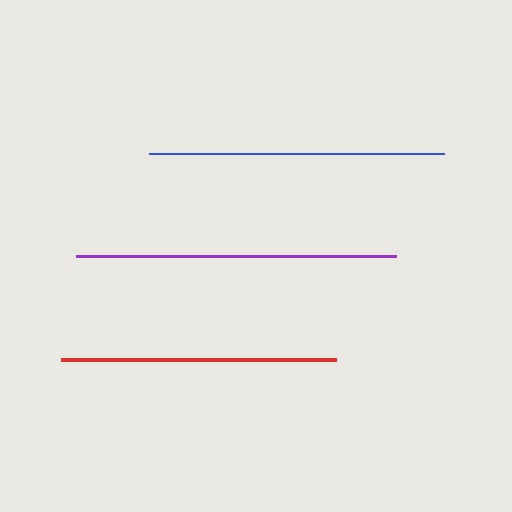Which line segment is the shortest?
The red line is the shortest at approximately 275 pixels.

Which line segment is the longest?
The purple line is the longest at approximately 320 pixels.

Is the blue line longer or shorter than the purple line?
The purple line is longer than the blue line.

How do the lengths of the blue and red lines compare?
The blue and red lines are approximately the same length.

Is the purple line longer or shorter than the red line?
The purple line is longer than the red line.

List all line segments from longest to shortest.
From longest to shortest: purple, blue, red.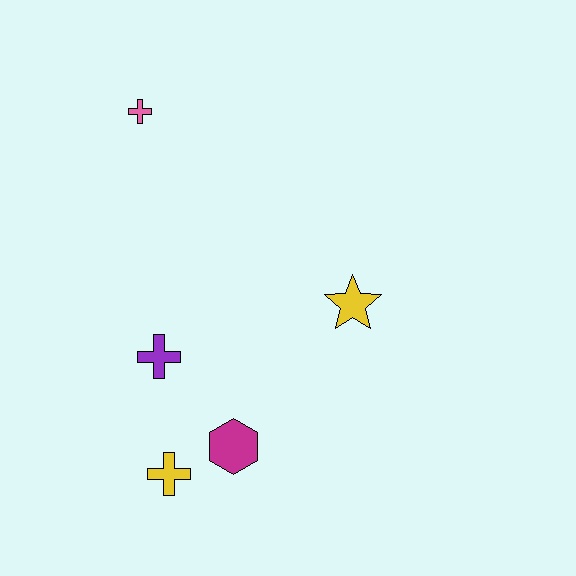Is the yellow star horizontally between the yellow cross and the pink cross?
No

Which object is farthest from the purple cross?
The pink cross is farthest from the purple cross.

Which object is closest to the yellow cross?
The magenta hexagon is closest to the yellow cross.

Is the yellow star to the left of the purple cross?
No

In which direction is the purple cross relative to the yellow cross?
The purple cross is above the yellow cross.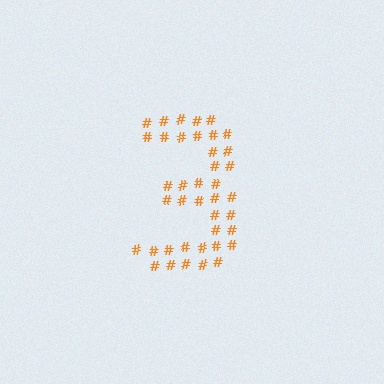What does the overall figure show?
The overall figure shows the digit 3.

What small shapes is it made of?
It is made of small hash symbols.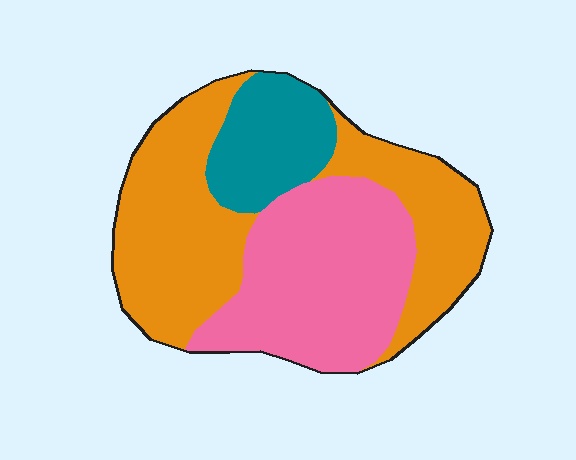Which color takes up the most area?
Orange, at roughly 50%.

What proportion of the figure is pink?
Pink covers around 35% of the figure.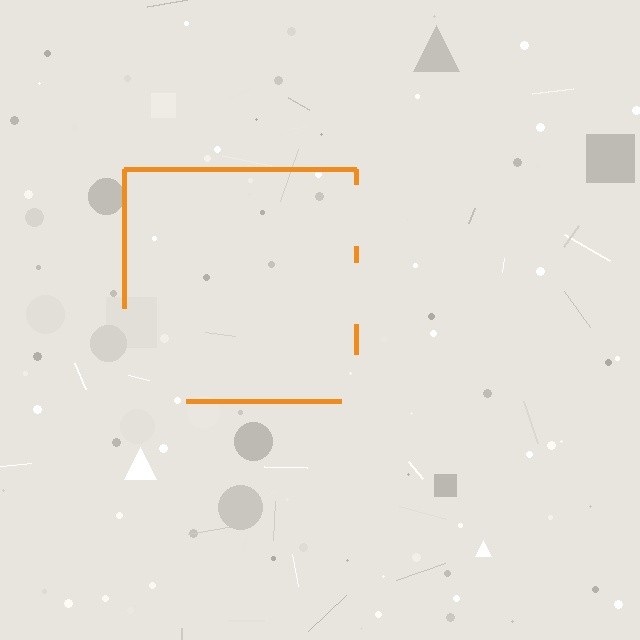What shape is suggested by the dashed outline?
The dashed outline suggests a square.